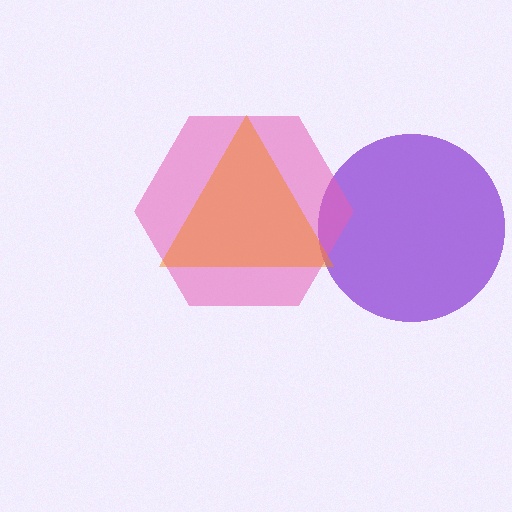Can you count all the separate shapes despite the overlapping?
Yes, there are 3 separate shapes.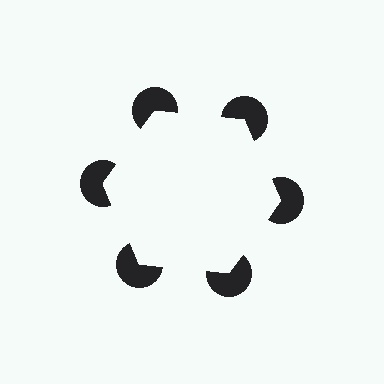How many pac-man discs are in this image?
There are 6 — one at each vertex of the illusory hexagon.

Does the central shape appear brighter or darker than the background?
It typically appears slightly brighter than the background, even though no actual brightness change is drawn.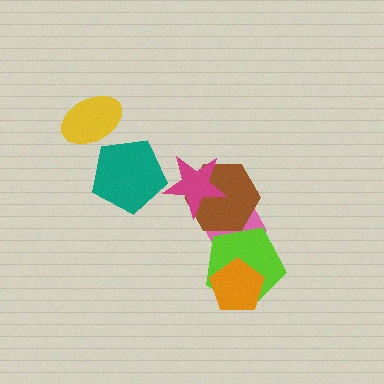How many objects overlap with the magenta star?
1 object overlaps with the magenta star.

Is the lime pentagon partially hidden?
Yes, it is partially covered by another shape.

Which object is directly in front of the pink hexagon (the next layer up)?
The brown hexagon is directly in front of the pink hexagon.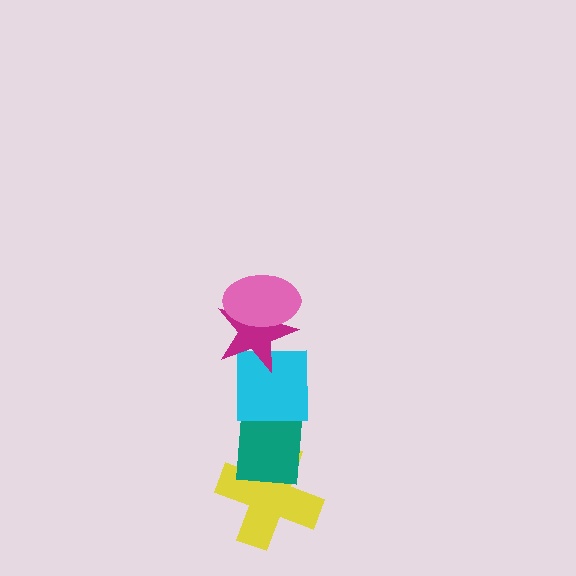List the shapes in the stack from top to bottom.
From top to bottom: the pink ellipse, the magenta star, the cyan square, the teal rectangle, the yellow cross.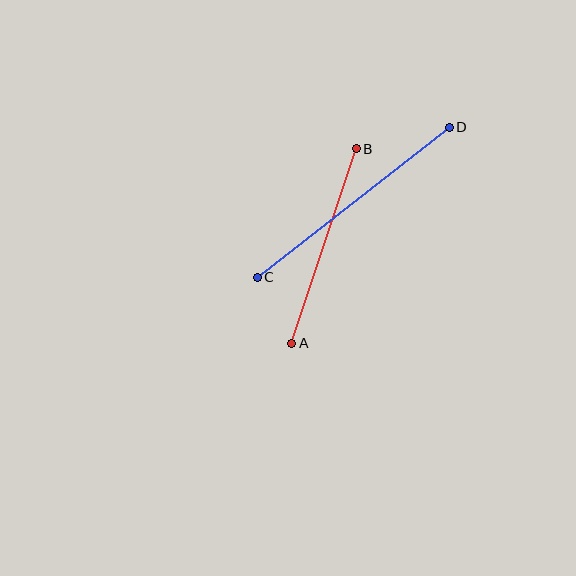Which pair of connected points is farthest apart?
Points C and D are farthest apart.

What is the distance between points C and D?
The distance is approximately 244 pixels.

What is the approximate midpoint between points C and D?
The midpoint is at approximately (353, 202) pixels.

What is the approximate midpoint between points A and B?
The midpoint is at approximately (324, 246) pixels.